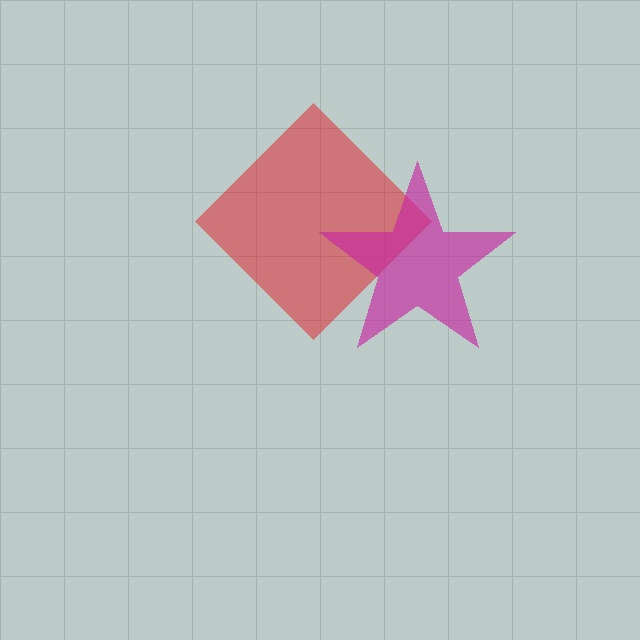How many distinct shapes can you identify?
There are 2 distinct shapes: a red diamond, a magenta star.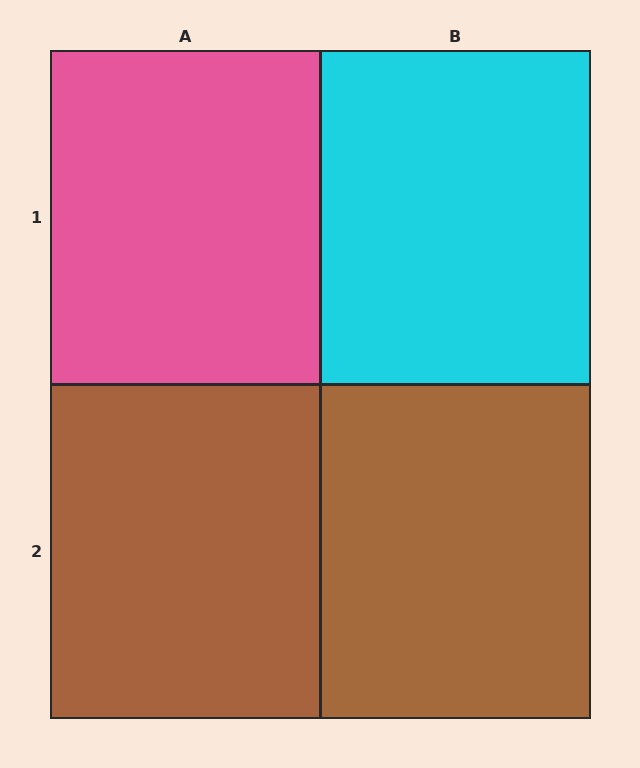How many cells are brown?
2 cells are brown.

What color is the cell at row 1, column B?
Cyan.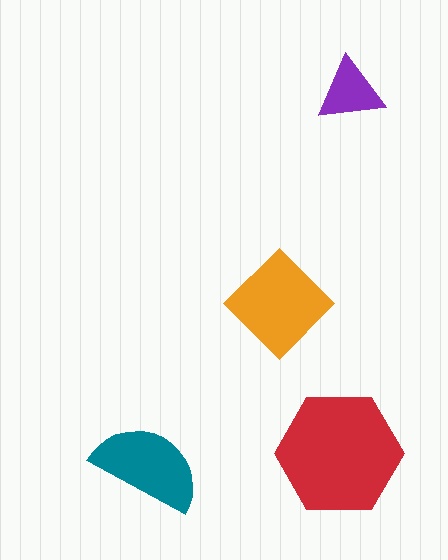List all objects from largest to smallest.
The red hexagon, the orange diamond, the teal semicircle, the purple triangle.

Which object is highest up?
The purple triangle is topmost.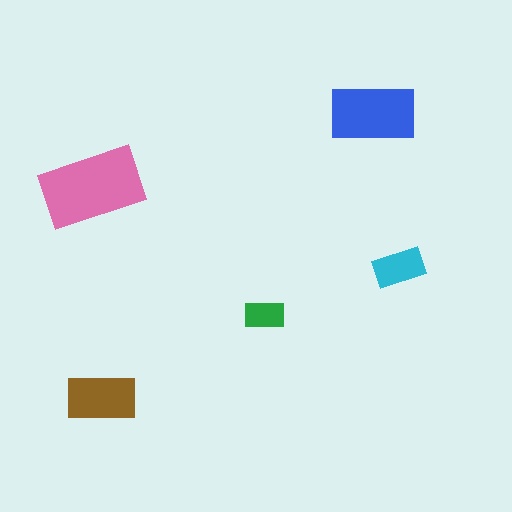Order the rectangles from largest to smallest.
the pink one, the blue one, the brown one, the cyan one, the green one.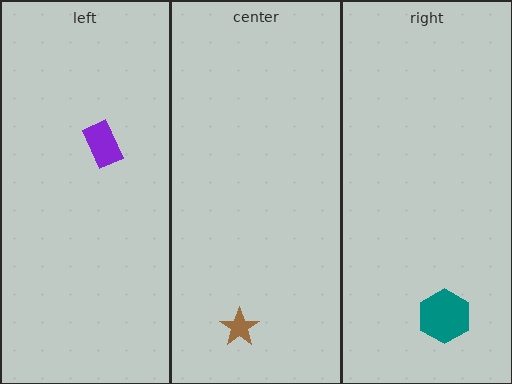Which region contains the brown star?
The center region.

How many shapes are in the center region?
1.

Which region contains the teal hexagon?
The right region.